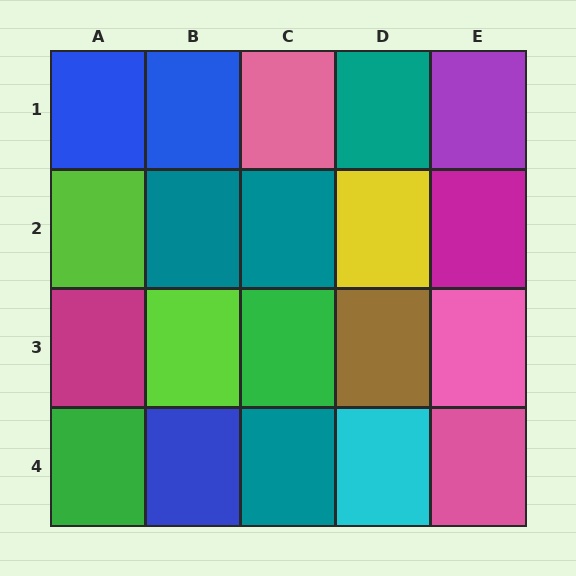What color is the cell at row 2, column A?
Lime.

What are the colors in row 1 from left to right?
Blue, blue, pink, teal, purple.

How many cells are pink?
3 cells are pink.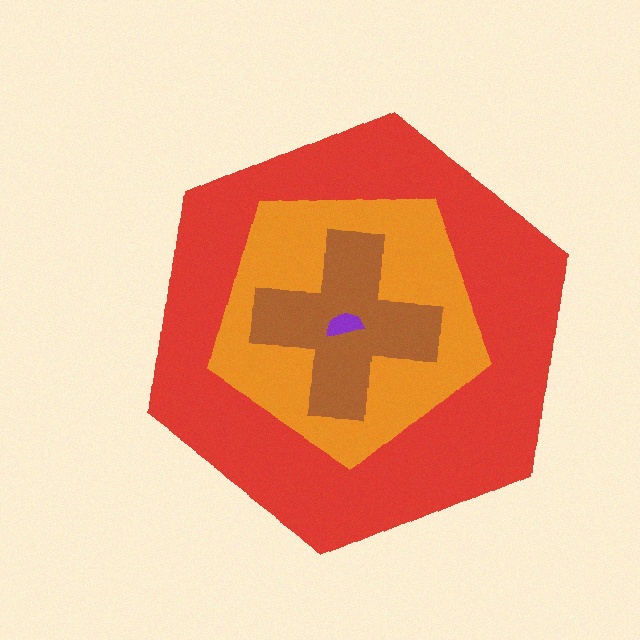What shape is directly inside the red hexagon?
The orange pentagon.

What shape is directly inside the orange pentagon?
The brown cross.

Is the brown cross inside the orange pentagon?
Yes.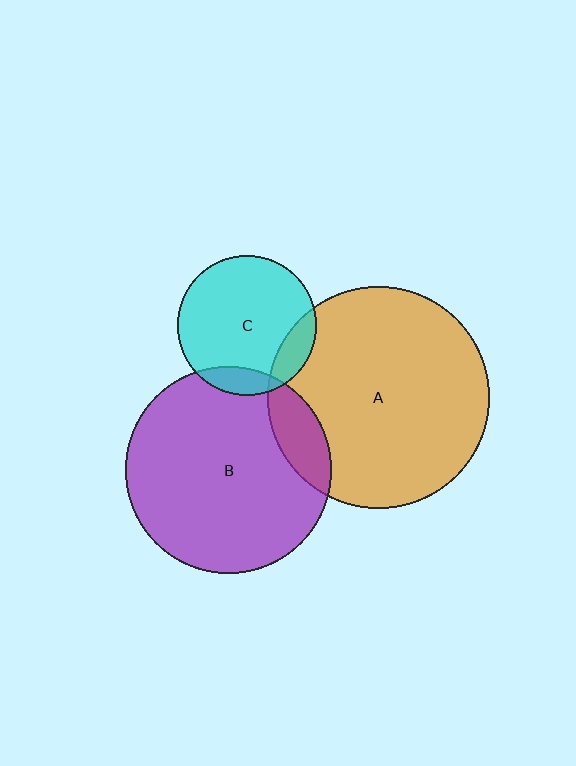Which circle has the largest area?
Circle A (orange).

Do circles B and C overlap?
Yes.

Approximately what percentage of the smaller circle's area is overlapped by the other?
Approximately 10%.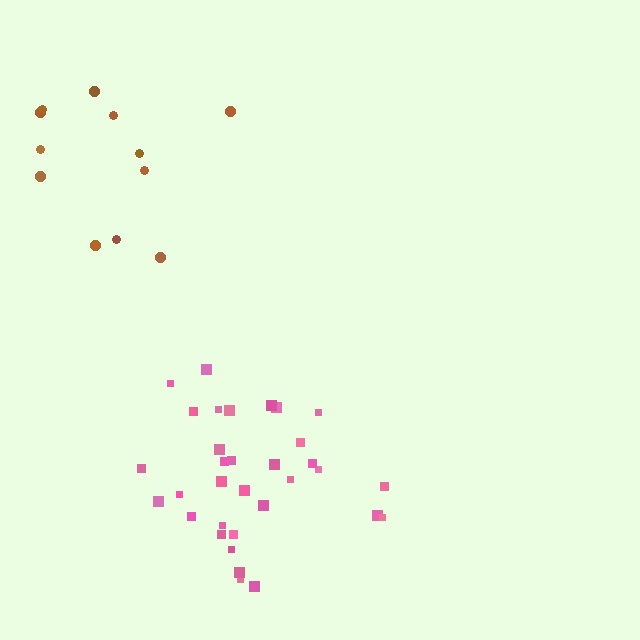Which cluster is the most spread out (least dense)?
Brown.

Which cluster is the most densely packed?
Pink.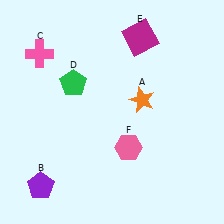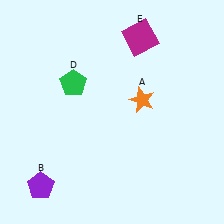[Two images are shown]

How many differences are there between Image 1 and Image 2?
There are 2 differences between the two images.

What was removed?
The pink cross (C), the pink hexagon (F) were removed in Image 2.